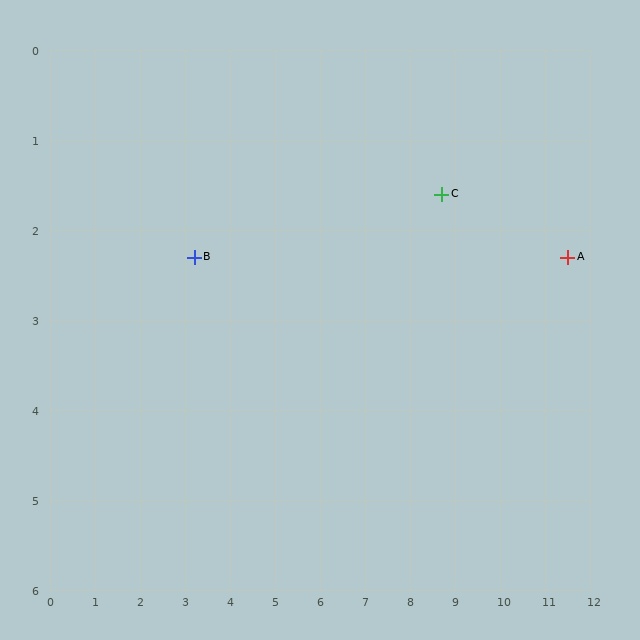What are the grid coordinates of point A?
Point A is at approximately (11.5, 2.3).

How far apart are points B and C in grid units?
Points B and C are about 5.5 grid units apart.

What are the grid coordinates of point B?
Point B is at approximately (3.2, 2.3).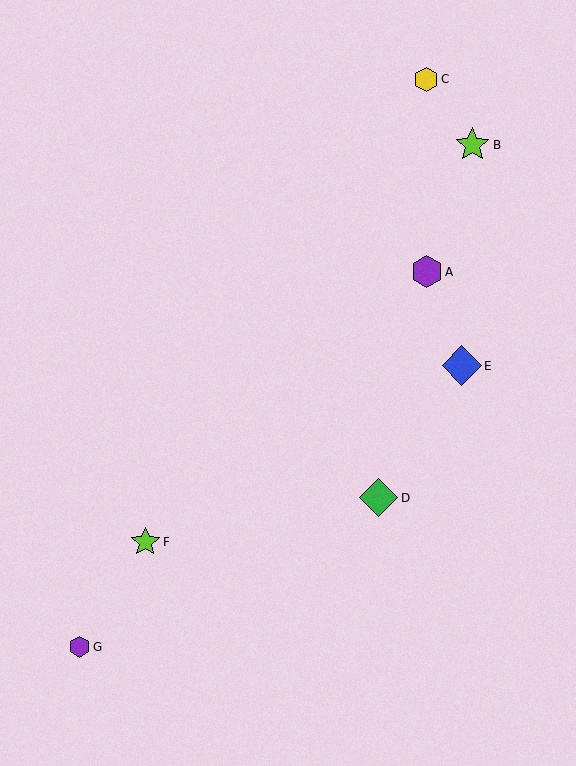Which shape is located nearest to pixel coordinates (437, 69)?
The yellow hexagon (labeled C) at (426, 79) is nearest to that location.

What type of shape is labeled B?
Shape B is a lime star.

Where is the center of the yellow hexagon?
The center of the yellow hexagon is at (426, 79).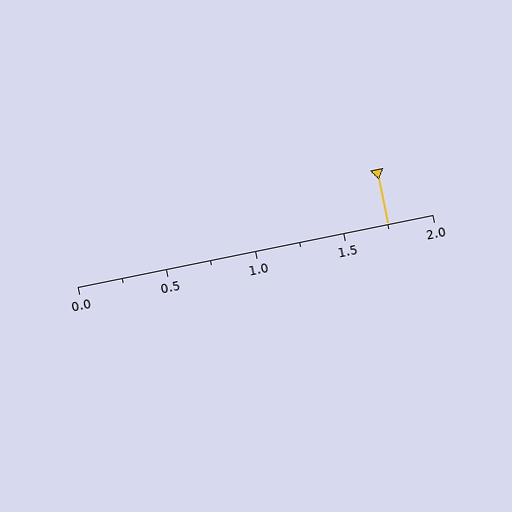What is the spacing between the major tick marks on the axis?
The major ticks are spaced 0.5 apart.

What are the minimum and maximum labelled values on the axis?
The axis runs from 0.0 to 2.0.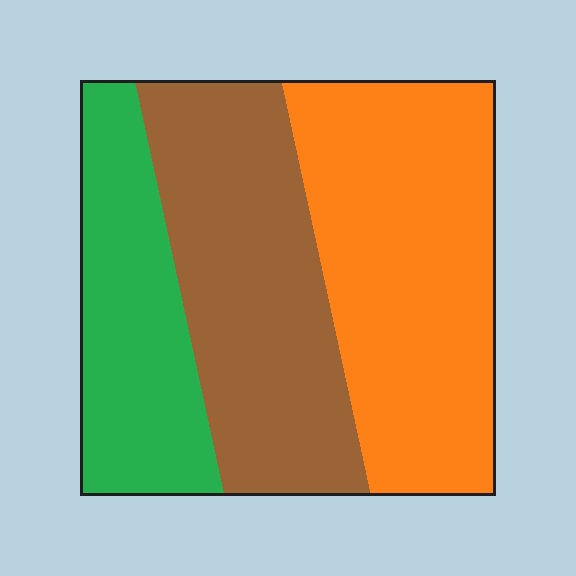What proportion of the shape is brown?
Brown covers around 35% of the shape.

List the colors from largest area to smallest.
From largest to smallest: orange, brown, green.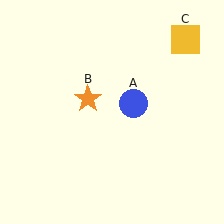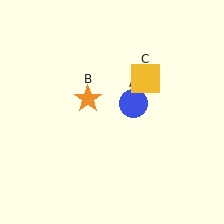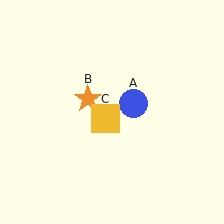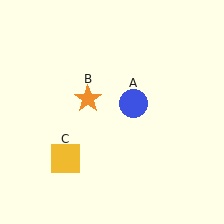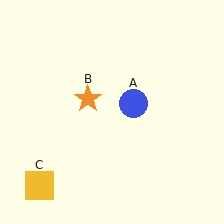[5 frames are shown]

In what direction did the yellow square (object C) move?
The yellow square (object C) moved down and to the left.